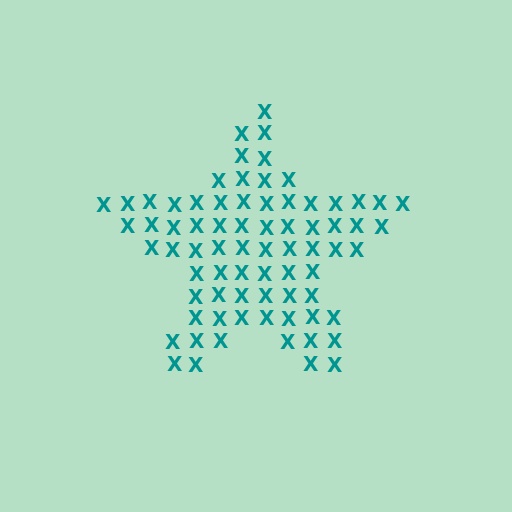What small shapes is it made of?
It is made of small letter X's.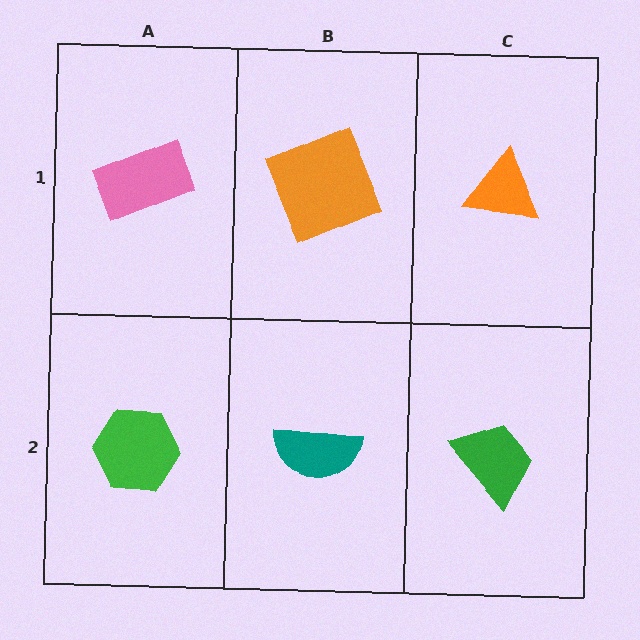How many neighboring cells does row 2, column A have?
2.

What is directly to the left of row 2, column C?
A teal semicircle.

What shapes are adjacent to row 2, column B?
An orange square (row 1, column B), a green hexagon (row 2, column A), a green trapezoid (row 2, column C).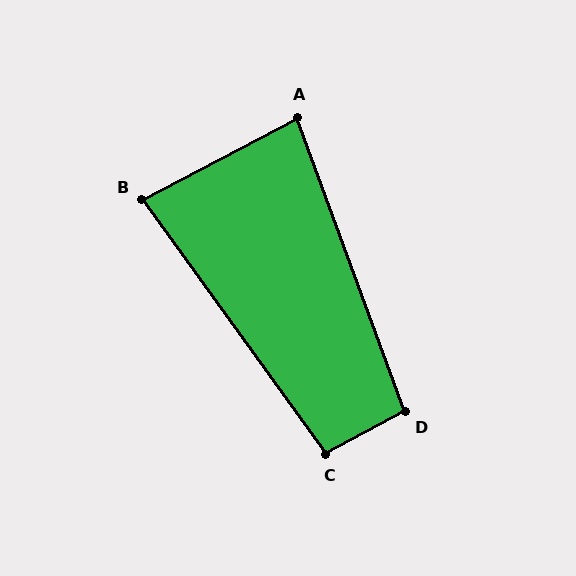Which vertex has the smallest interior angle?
B, at approximately 82 degrees.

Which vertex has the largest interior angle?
D, at approximately 98 degrees.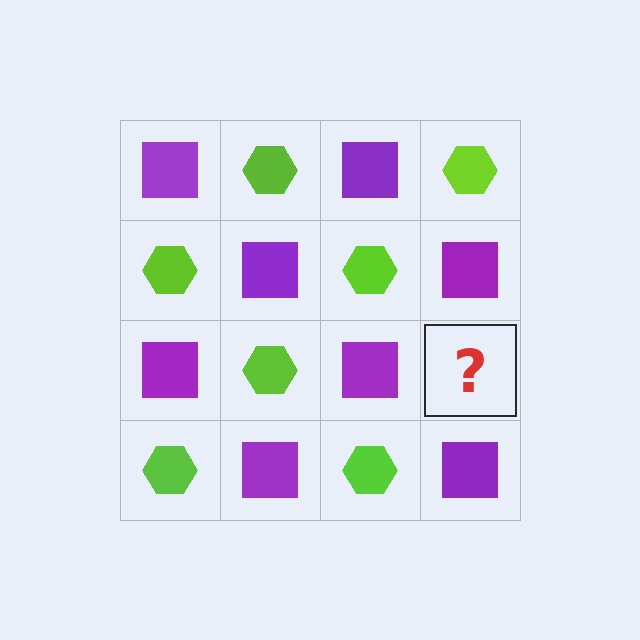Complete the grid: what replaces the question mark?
The question mark should be replaced with a lime hexagon.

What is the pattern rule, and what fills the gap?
The rule is that it alternates purple square and lime hexagon in a checkerboard pattern. The gap should be filled with a lime hexagon.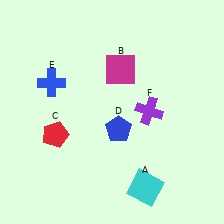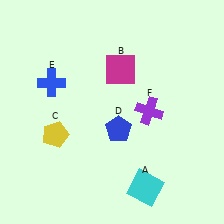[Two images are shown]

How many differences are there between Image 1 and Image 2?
There is 1 difference between the two images.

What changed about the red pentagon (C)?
In Image 1, C is red. In Image 2, it changed to yellow.